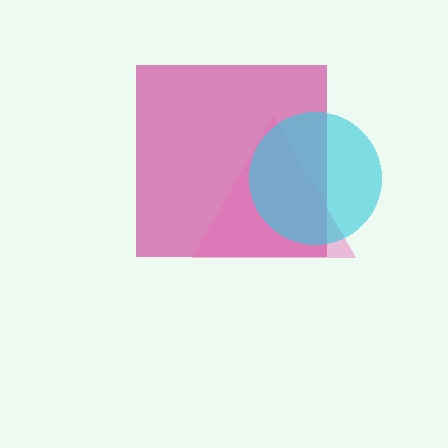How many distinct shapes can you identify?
There are 3 distinct shapes: a magenta square, a pink triangle, a cyan circle.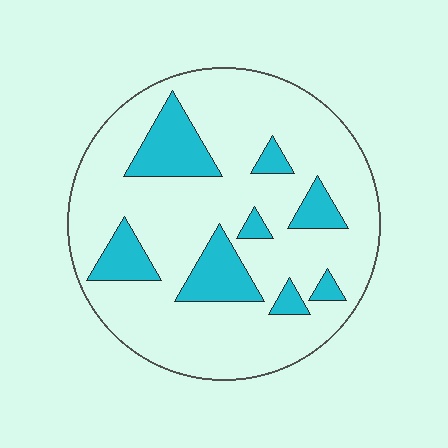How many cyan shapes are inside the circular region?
8.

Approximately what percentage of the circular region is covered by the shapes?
Approximately 20%.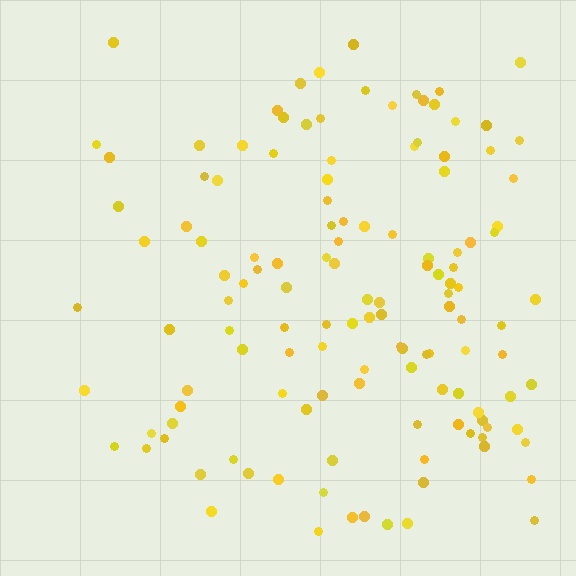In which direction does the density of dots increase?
From left to right, with the right side densest.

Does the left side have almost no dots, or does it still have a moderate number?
Still a moderate number, just noticeably fewer than the right.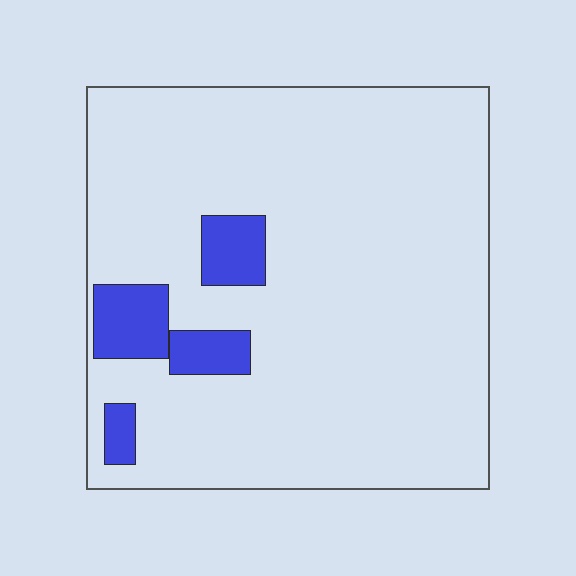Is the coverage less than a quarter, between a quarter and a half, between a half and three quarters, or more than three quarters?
Less than a quarter.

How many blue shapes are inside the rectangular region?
4.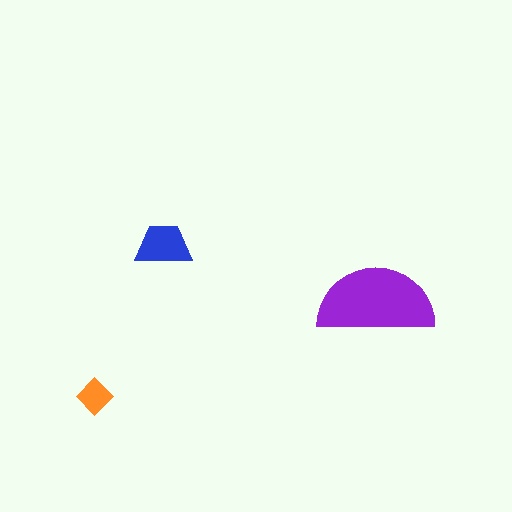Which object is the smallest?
The orange diamond.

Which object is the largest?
The purple semicircle.